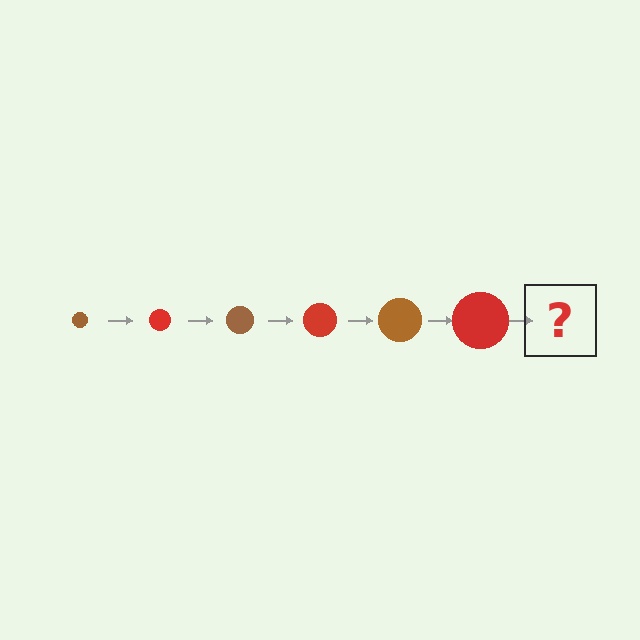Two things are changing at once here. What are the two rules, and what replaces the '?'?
The two rules are that the circle grows larger each step and the color cycles through brown and red. The '?' should be a brown circle, larger than the previous one.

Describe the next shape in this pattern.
It should be a brown circle, larger than the previous one.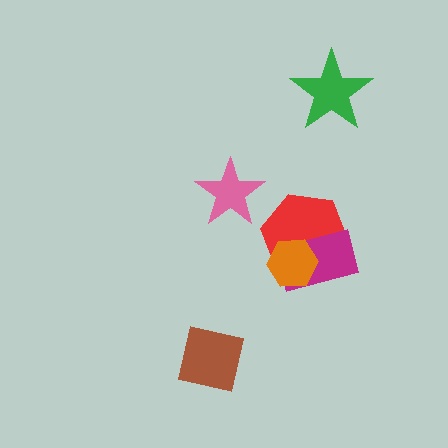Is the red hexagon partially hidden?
Yes, it is partially covered by another shape.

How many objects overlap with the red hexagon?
2 objects overlap with the red hexagon.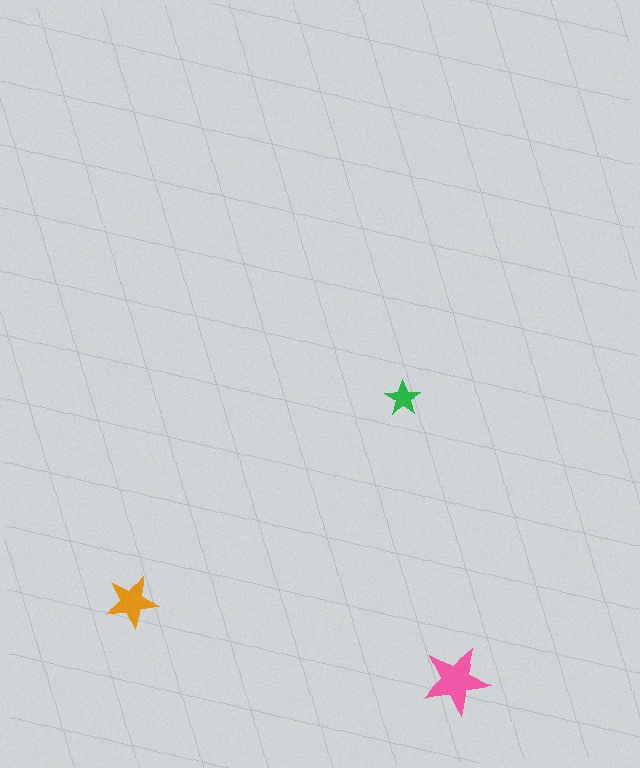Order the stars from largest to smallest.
the pink one, the orange one, the green one.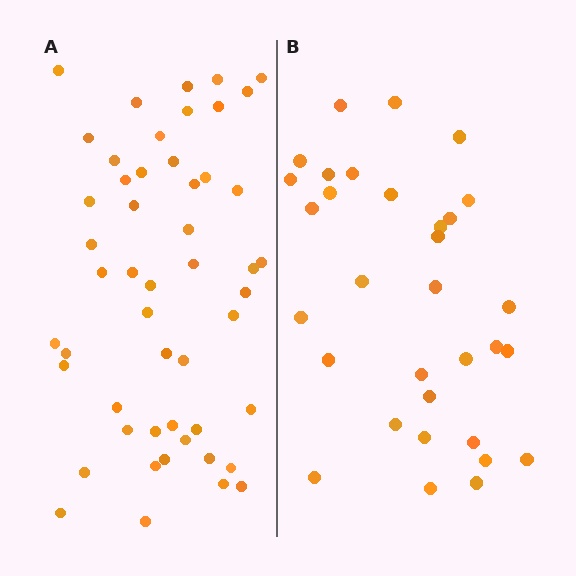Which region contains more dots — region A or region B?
Region A (the left region) has more dots.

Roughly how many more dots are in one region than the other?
Region A has approximately 20 more dots than region B.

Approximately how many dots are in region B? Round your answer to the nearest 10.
About 30 dots. (The exact count is 32, which rounds to 30.)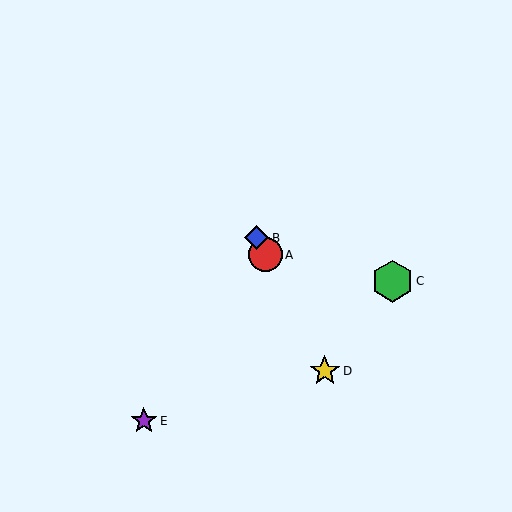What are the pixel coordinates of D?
Object D is at (325, 371).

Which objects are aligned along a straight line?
Objects A, B, D are aligned along a straight line.